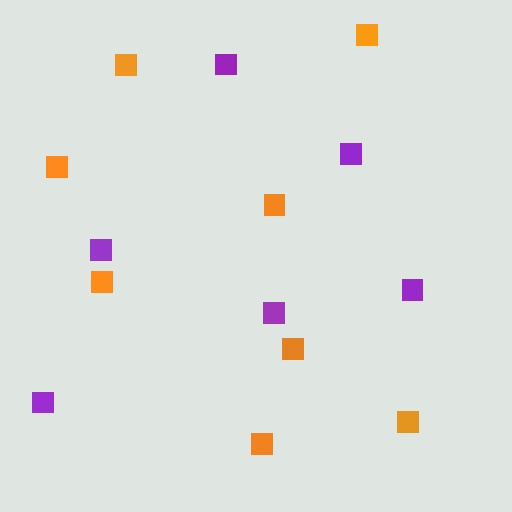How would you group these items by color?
There are 2 groups: one group of orange squares (8) and one group of purple squares (6).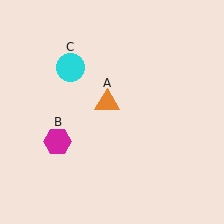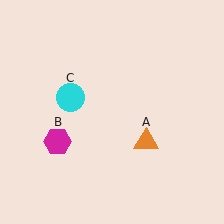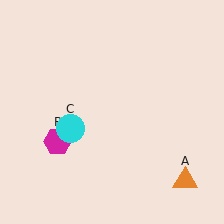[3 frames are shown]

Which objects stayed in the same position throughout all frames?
Magenta hexagon (object B) remained stationary.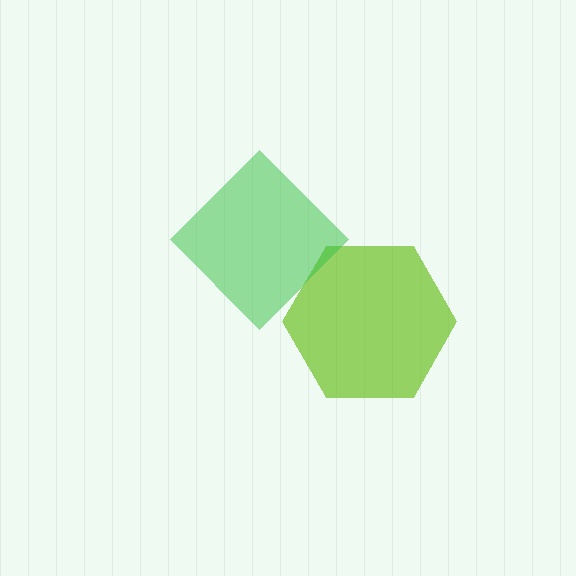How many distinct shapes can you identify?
There are 2 distinct shapes: a lime hexagon, a green diamond.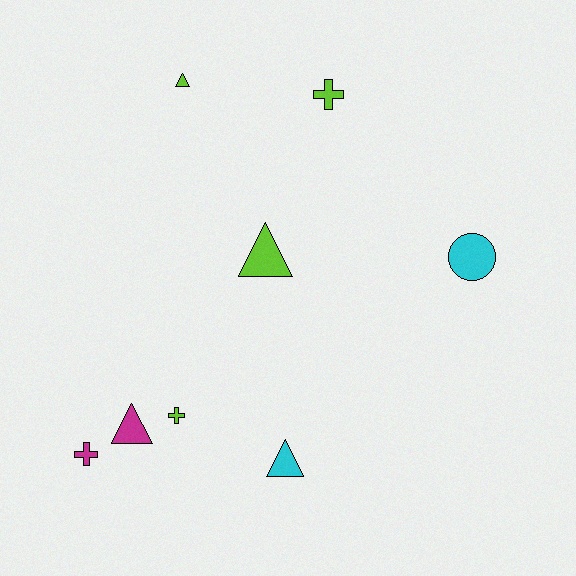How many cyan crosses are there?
There are no cyan crosses.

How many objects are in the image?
There are 8 objects.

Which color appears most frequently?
Lime, with 4 objects.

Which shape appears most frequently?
Triangle, with 4 objects.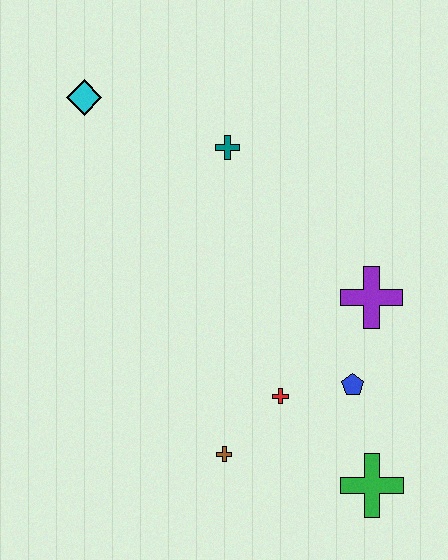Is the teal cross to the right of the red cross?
No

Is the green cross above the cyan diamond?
No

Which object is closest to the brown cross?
The red cross is closest to the brown cross.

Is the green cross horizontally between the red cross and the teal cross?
No